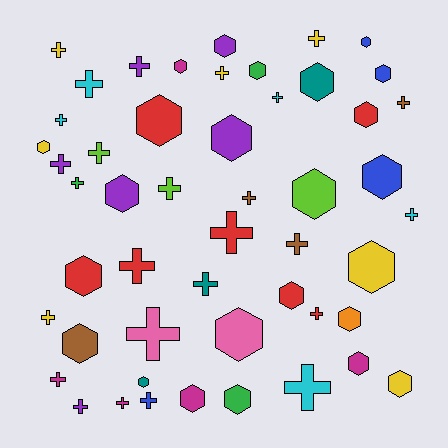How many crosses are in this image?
There are 26 crosses.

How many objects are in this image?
There are 50 objects.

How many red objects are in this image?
There are 7 red objects.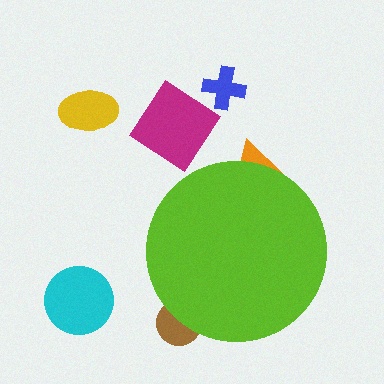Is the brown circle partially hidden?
Yes, the brown circle is partially hidden behind the lime circle.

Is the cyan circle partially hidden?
No, the cyan circle is fully visible.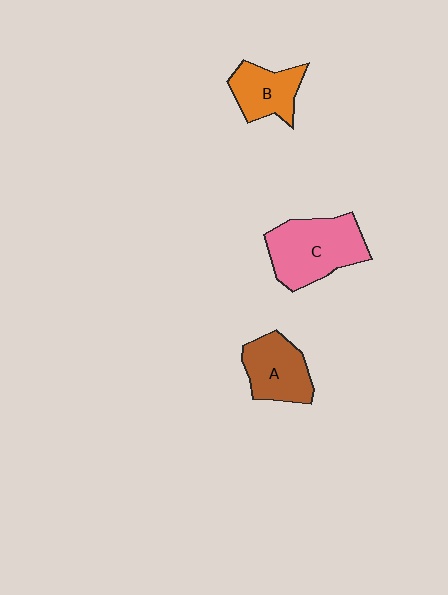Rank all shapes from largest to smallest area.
From largest to smallest: C (pink), A (brown), B (orange).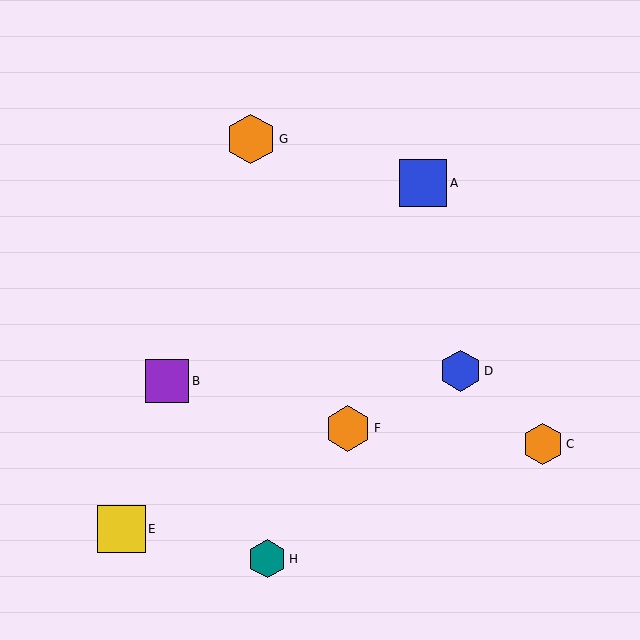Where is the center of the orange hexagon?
The center of the orange hexagon is at (251, 139).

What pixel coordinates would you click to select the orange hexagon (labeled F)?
Click at (348, 428) to select the orange hexagon F.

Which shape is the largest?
The orange hexagon (labeled G) is the largest.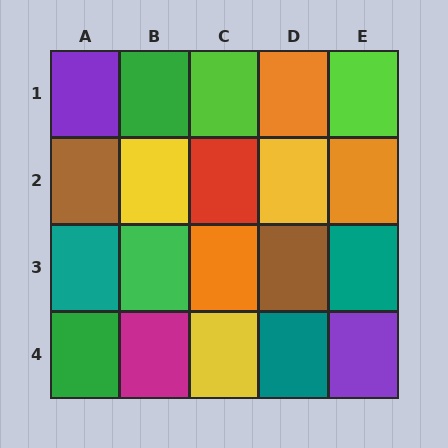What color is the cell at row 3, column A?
Teal.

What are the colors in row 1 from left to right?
Purple, green, lime, orange, lime.